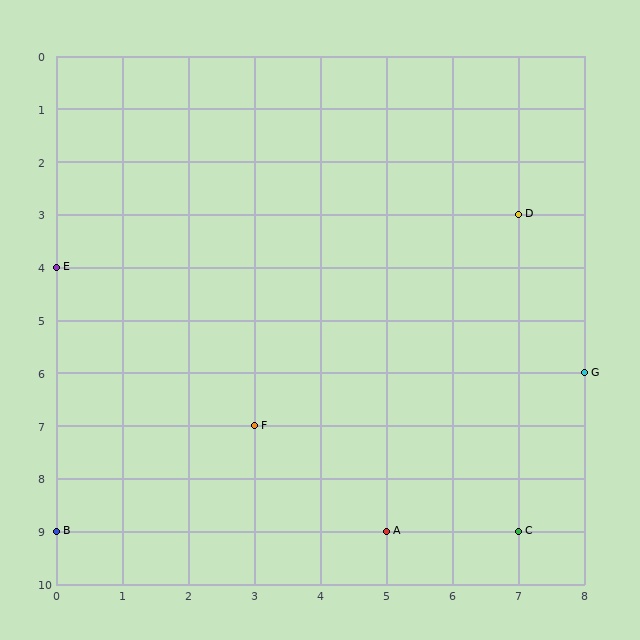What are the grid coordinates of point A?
Point A is at grid coordinates (5, 9).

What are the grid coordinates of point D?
Point D is at grid coordinates (7, 3).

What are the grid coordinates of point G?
Point G is at grid coordinates (8, 6).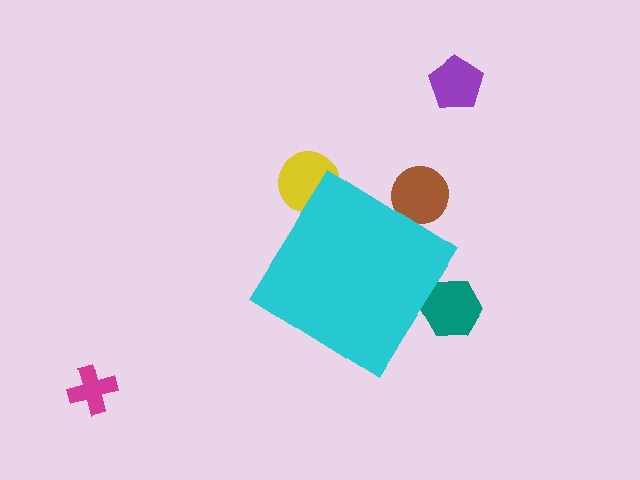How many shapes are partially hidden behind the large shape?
3 shapes are partially hidden.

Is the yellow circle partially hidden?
Yes, the yellow circle is partially hidden behind the cyan diamond.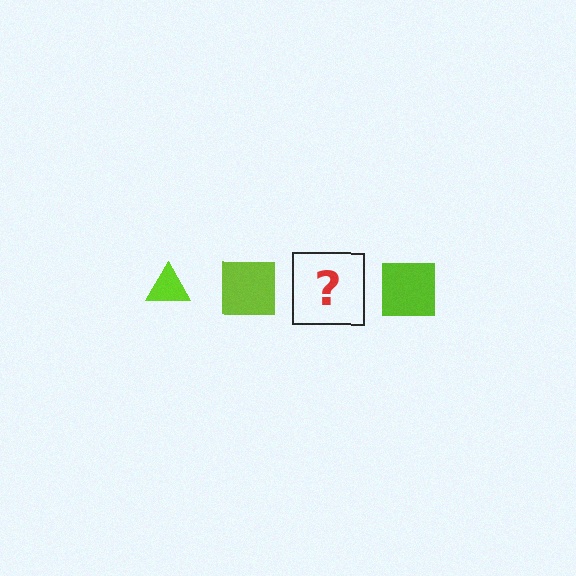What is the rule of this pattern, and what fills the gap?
The rule is that the pattern cycles through triangle, square shapes in lime. The gap should be filled with a lime triangle.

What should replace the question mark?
The question mark should be replaced with a lime triangle.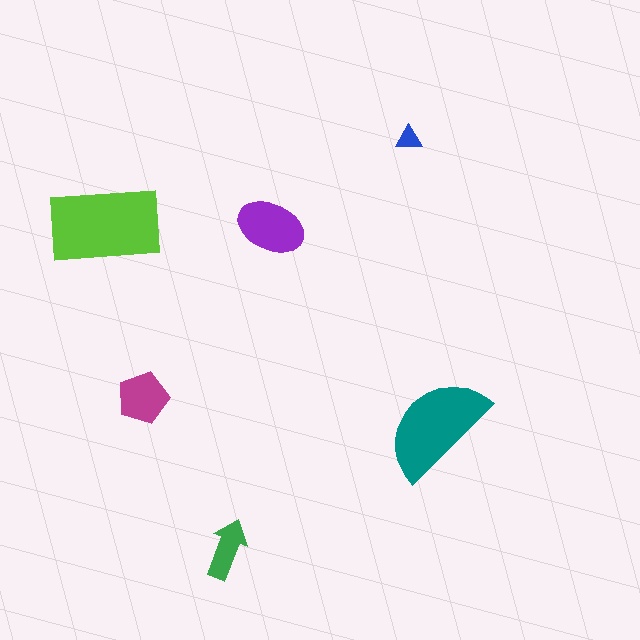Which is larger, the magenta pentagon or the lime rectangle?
The lime rectangle.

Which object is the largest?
The lime rectangle.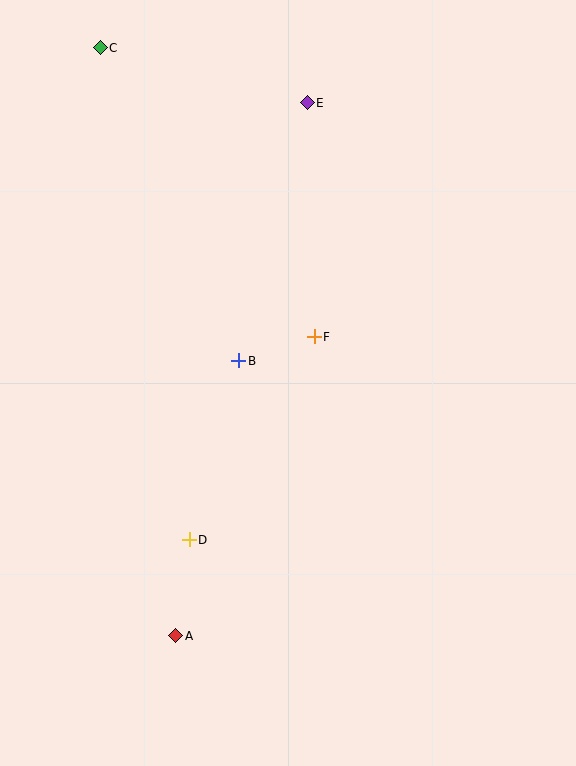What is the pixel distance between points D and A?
The distance between D and A is 97 pixels.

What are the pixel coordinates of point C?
Point C is at (100, 48).